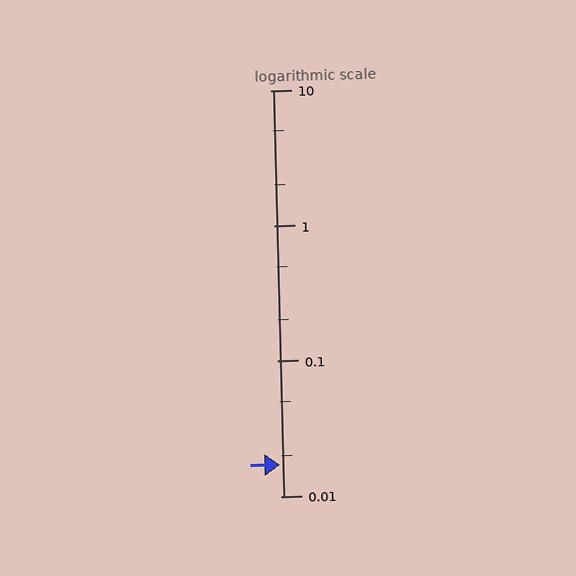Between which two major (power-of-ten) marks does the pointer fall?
The pointer is between 0.01 and 0.1.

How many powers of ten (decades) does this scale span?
The scale spans 3 decades, from 0.01 to 10.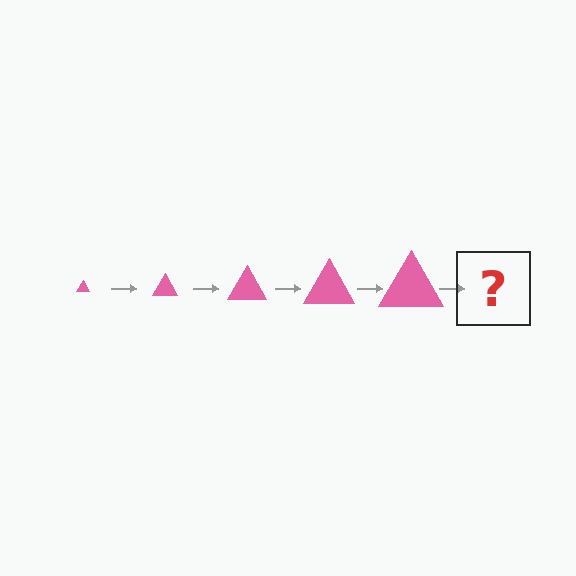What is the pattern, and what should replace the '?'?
The pattern is that the triangle gets progressively larger each step. The '?' should be a pink triangle, larger than the previous one.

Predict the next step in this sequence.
The next step is a pink triangle, larger than the previous one.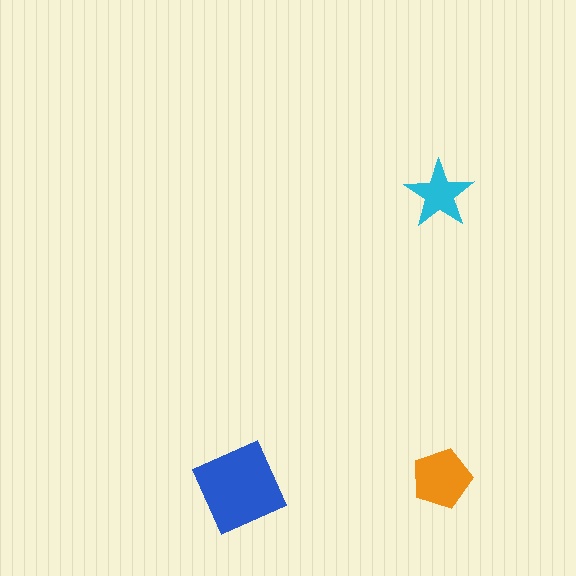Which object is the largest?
The blue square.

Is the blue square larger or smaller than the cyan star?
Larger.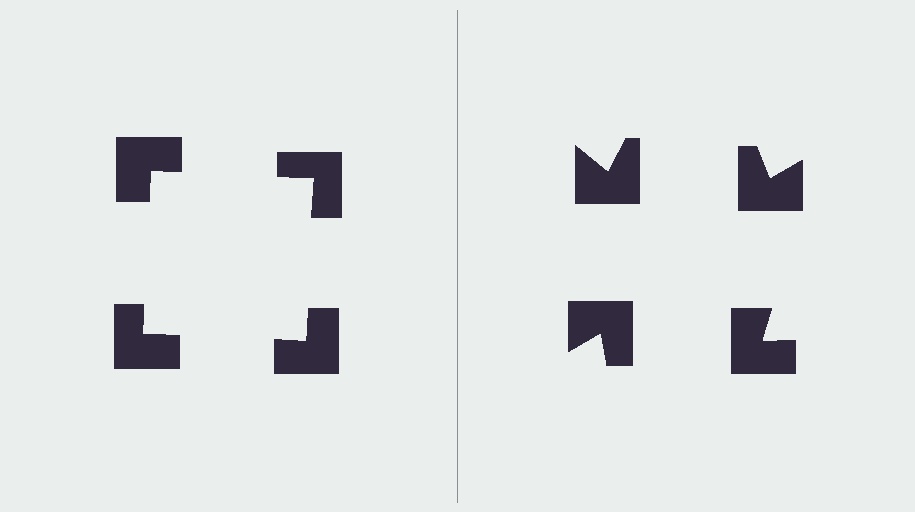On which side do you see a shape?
An illusory square appears on the left side. On the right side the wedge cuts are rotated, so no coherent shape forms.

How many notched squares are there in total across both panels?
8 — 4 on each side.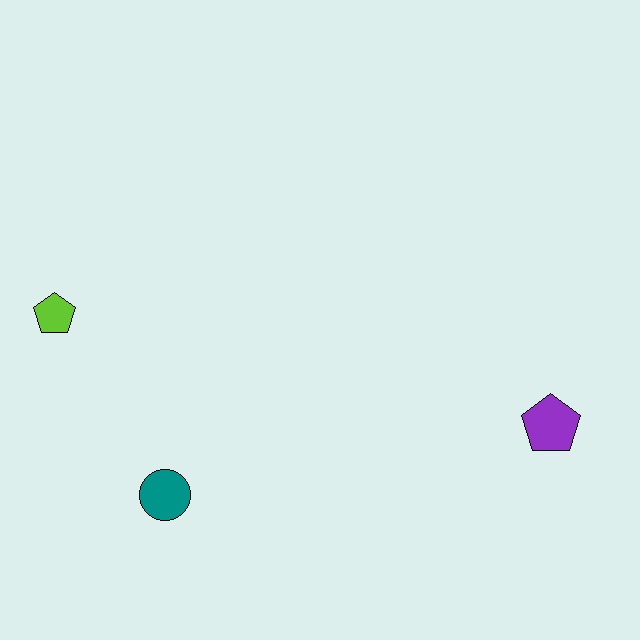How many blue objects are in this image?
There are no blue objects.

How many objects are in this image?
There are 3 objects.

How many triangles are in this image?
There are no triangles.